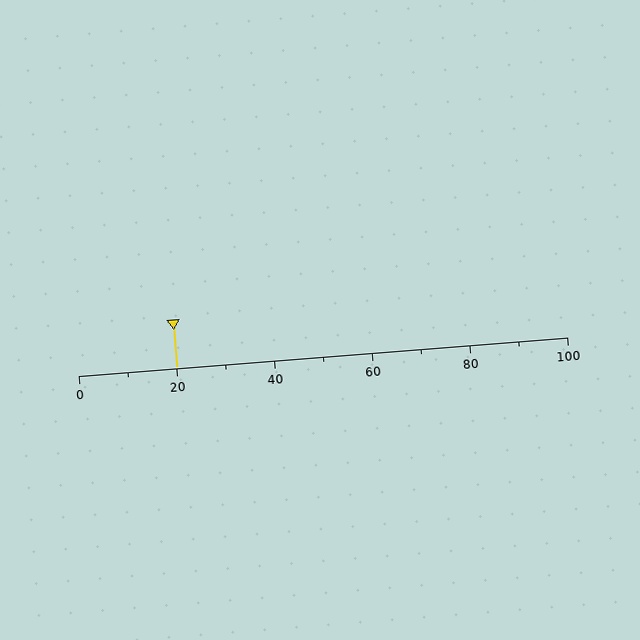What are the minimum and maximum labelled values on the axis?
The axis runs from 0 to 100.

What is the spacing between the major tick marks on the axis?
The major ticks are spaced 20 apart.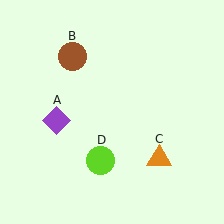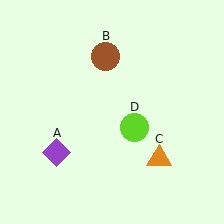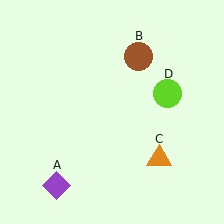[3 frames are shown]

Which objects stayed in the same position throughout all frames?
Orange triangle (object C) remained stationary.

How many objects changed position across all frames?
3 objects changed position: purple diamond (object A), brown circle (object B), lime circle (object D).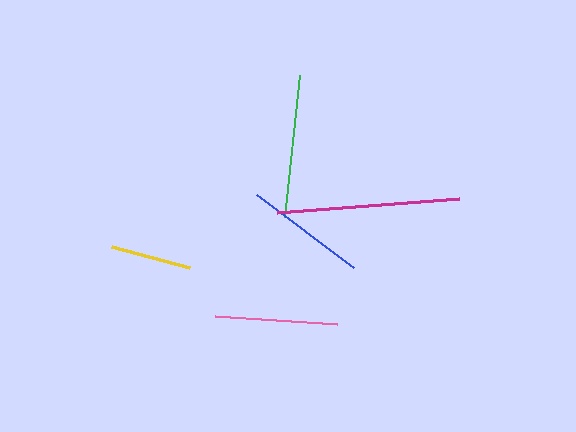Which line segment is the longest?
The magenta line is the longest at approximately 182 pixels.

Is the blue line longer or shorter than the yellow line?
The blue line is longer than the yellow line.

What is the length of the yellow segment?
The yellow segment is approximately 81 pixels long.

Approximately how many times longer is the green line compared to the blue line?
The green line is approximately 1.2 times the length of the blue line.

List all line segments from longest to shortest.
From longest to shortest: magenta, green, pink, blue, yellow.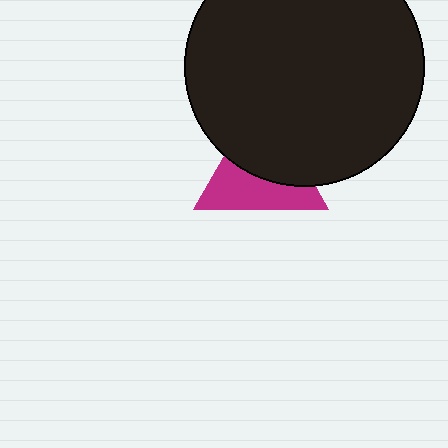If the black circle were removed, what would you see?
You would see the complete magenta triangle.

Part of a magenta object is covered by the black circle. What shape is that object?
It is a triangle.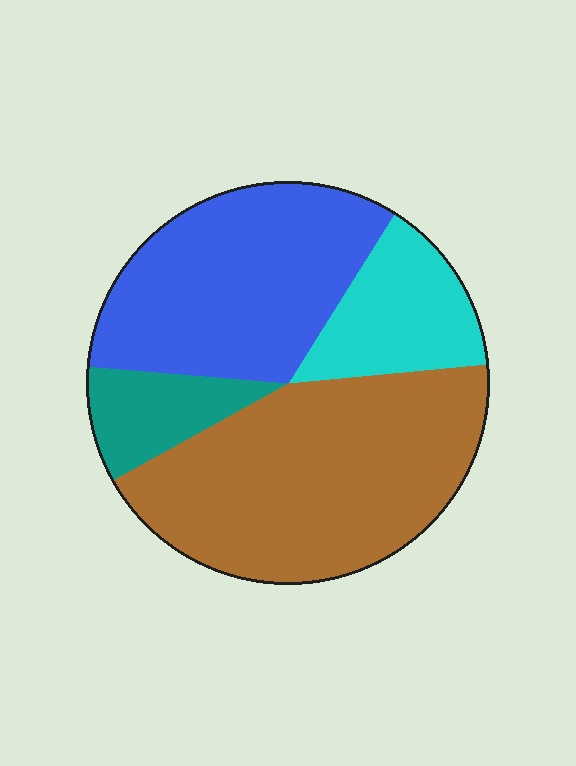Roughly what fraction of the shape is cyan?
Cyan covers roughly 15% of the shape.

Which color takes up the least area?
Teal, at roughly 10%.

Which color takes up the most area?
Brown, at roughly 45%.